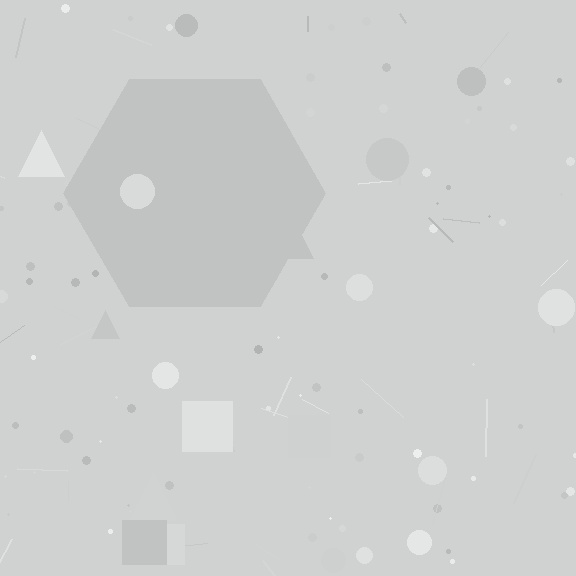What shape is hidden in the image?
A hexagon is hidden in the image.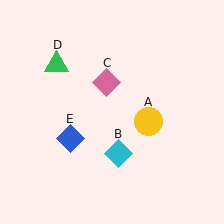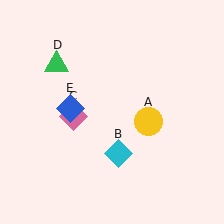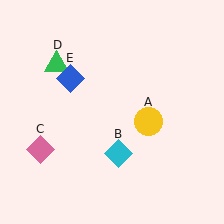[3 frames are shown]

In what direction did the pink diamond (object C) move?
The pink diamond (object C) moved down and to the left.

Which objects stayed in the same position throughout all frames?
Yellow circle (object A) and cyan diamond (object B) and green triangle (object D) remained stationary.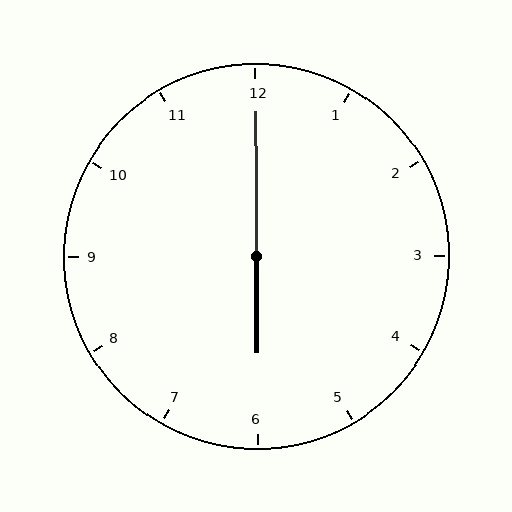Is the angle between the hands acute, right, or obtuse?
It is obtuse.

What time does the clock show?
6:00.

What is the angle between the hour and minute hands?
Approximately 180 degrees.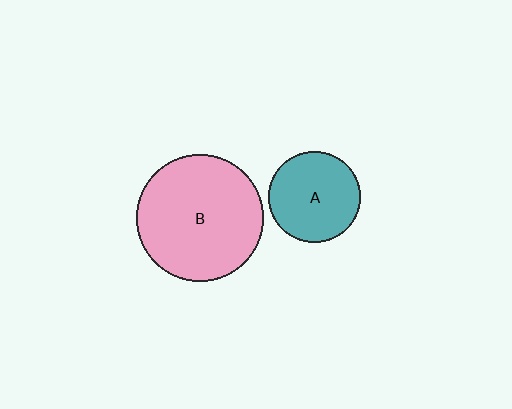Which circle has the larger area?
Circle B (pink).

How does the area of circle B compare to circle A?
Approximately 1.9 times.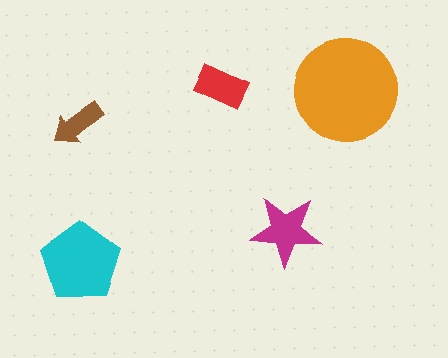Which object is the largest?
The orange circle.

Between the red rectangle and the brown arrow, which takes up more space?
The red rectangle.